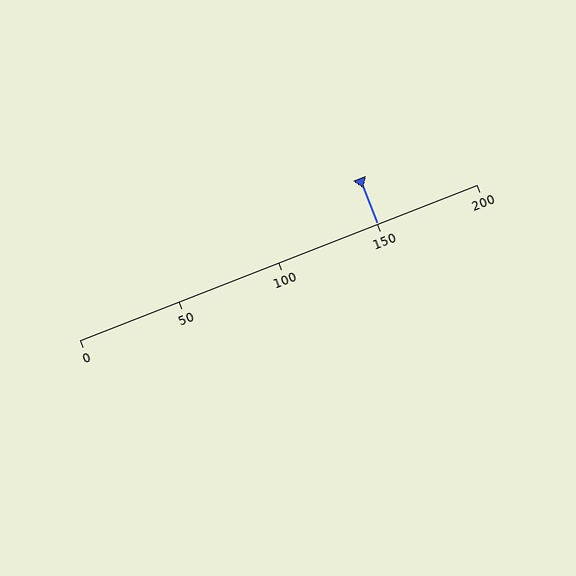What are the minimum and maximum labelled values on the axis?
The axis runs from 0 to 200.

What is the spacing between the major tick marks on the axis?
The major ticks are spaced 50 apart.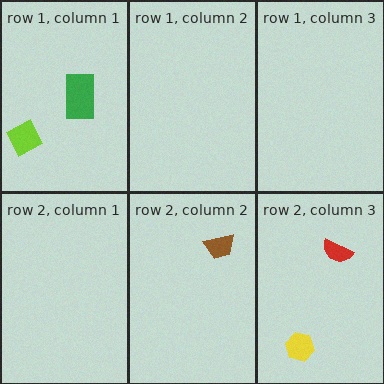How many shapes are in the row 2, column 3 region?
2.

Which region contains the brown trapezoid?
The row 2, column 2 region.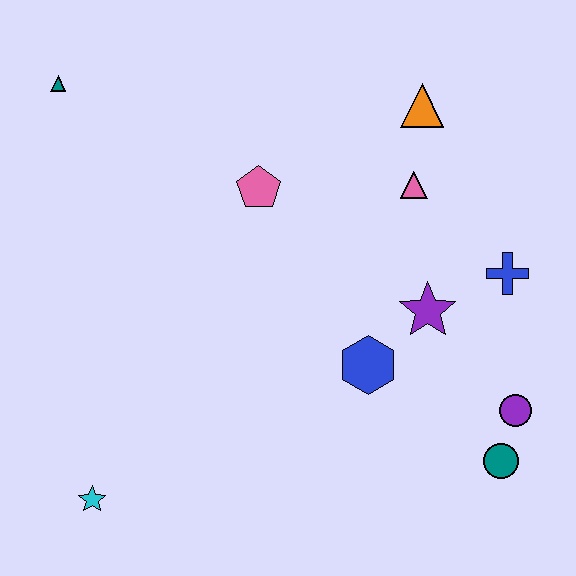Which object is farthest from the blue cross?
The teal triangle is farthest from the blue cross.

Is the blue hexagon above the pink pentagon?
No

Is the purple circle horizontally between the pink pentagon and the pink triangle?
No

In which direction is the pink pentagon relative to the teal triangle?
The pink pentagon is to the right of the teal triangle.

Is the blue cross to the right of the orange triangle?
Yes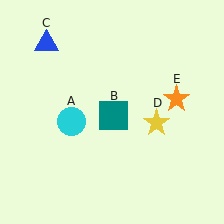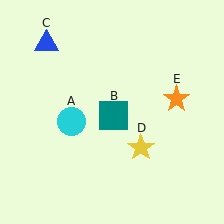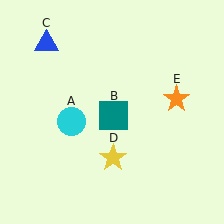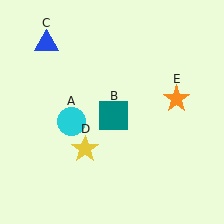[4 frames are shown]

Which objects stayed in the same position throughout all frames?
Cyan circle (object A) and teal square (object B) and blue triangle (object C) and orange star (object E) remained stationary.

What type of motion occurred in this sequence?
The yellow star (object D) rotated clockwise around the center of the scene.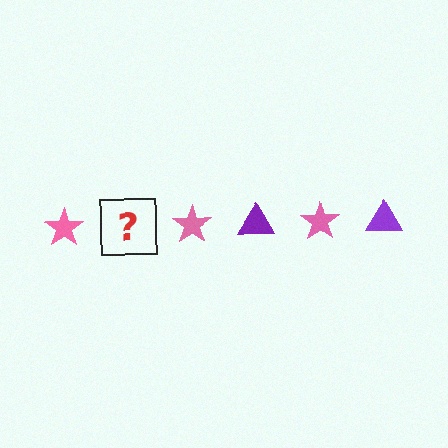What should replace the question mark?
The question mark should be replaced with a purple triangle.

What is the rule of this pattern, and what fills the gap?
The rule is that the pattern alternates between pink star and purple triangle. The gap should be filled with a purple triangle.